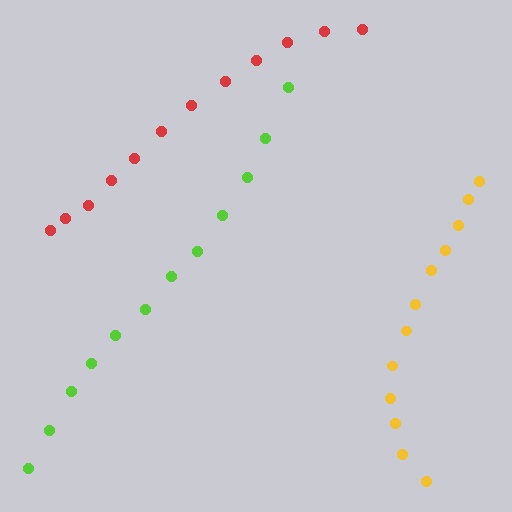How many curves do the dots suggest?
There are 3 distinct paths.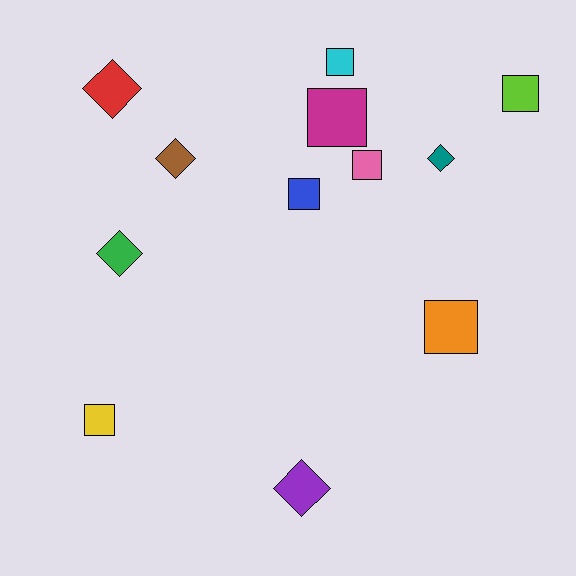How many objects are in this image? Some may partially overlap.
There are 12 objects.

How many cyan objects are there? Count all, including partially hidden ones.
There is 1 cyan object.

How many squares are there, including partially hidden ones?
There are 7 squares.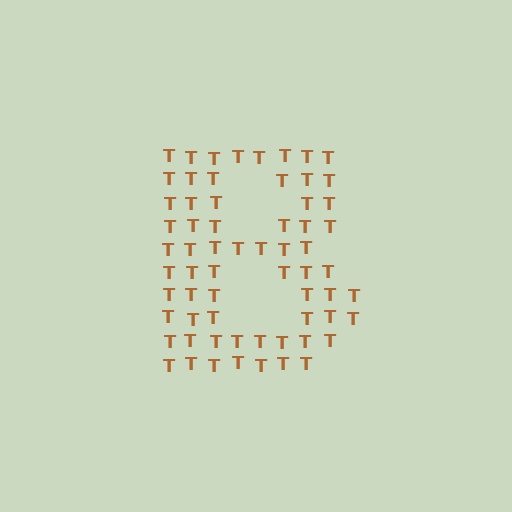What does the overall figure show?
The overall figure shows the letter B.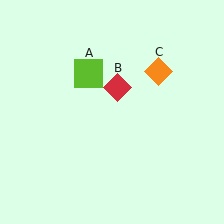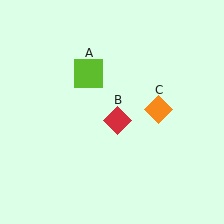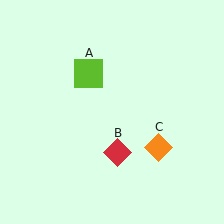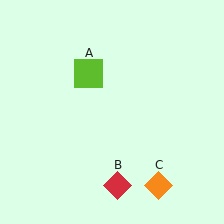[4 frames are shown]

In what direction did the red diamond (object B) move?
The red diamond (object B) moved down.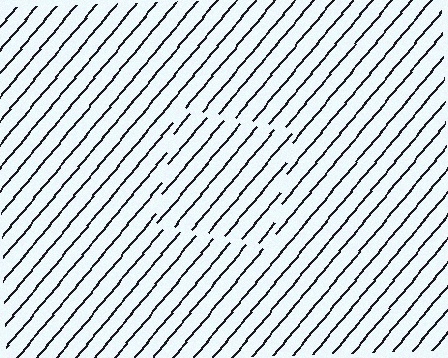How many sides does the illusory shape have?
4 sides — the line-ends trace a square.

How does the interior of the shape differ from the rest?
The interior of the shape contains the same grating, shifted by half a period — the contour is defined by the phase discontinuity where line-ends from the inner and outer gratings abut.